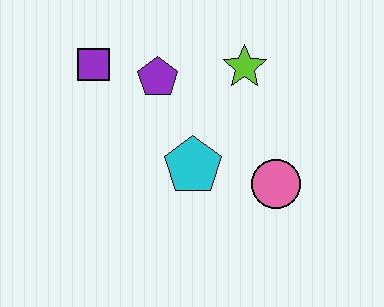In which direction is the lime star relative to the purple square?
The lime star is to the right of the purple square.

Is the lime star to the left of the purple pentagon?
No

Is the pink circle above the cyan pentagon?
No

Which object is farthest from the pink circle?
The purple square is farthest from the pink circle.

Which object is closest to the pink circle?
The cyan pentagon is closest to the pink circle.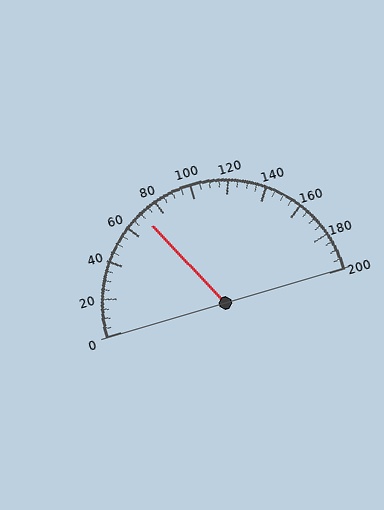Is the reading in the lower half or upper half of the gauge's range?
The reading is in the lower half of the range (0 to 200).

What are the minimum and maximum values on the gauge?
The gauge ranges from 0 to 200.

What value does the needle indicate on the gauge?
The needle indicates approximately 70.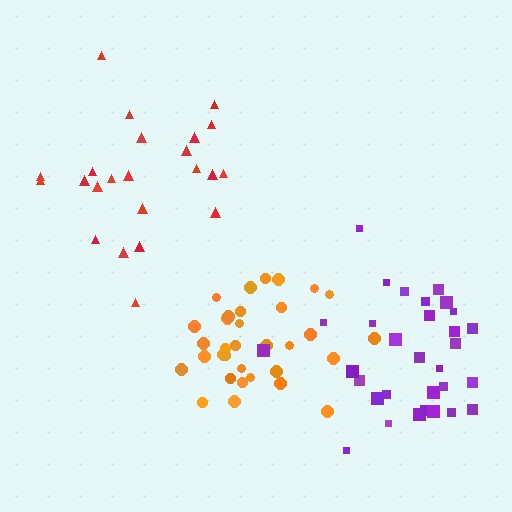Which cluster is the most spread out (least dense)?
Red.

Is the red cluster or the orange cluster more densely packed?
Orange.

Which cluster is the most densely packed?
Orange.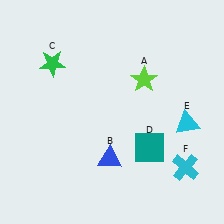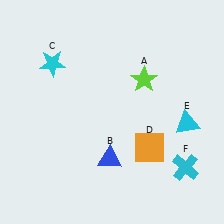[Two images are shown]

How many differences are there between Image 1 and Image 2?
There are 2 differences between the two images.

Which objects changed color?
C changed from green to cyan. D changed from teal to orange.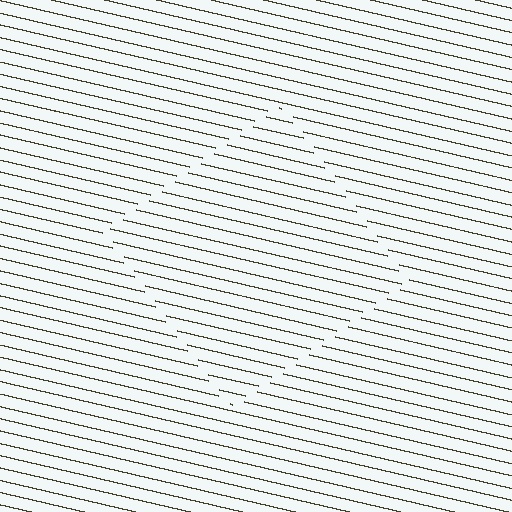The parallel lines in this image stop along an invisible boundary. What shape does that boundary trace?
An illusory square. The interior of the shape contains the same grating, shifted by half a period — the contour is defined by the phase discontinuity where line-ends from the inner and outer gratings abut.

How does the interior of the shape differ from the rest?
The interior of the shape contains the same grating, shifted by half a period — the contour is defined by the phase discontinuity where line-ends from the inner and outer gratings abut.